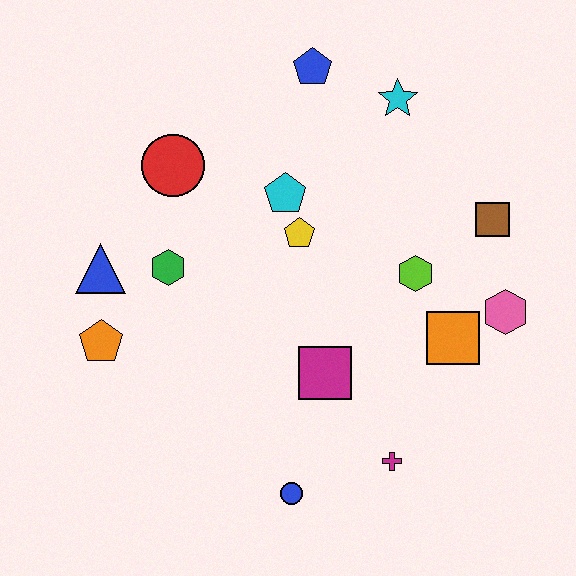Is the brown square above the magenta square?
Yes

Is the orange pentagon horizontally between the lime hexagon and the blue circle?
No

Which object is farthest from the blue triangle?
The pink hexagon is farthest from the blue triangle.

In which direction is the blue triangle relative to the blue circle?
The blue triangle is above the blue circle.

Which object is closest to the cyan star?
The blue pentagon is closest to the cyan star.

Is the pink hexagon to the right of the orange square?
Yes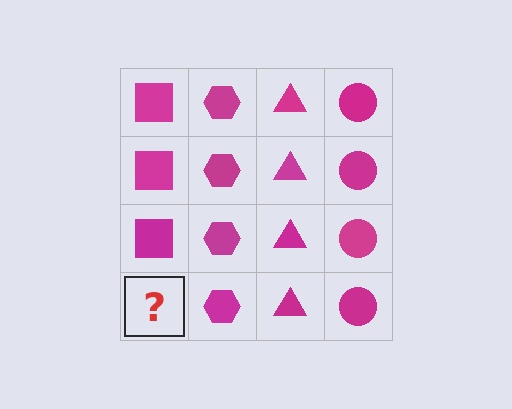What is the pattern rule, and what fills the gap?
The rule is that each column has a consistent shape. The gap should be filled with a magenta square.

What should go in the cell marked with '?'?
The missing cell should contain a magenta square.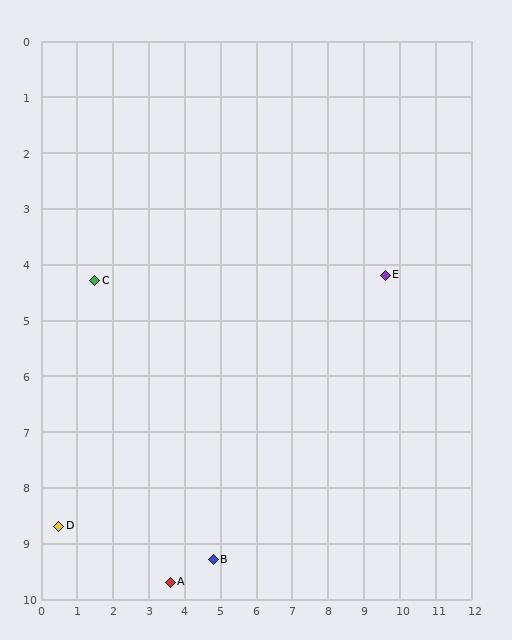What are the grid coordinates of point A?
Point A is at approximately (3.6, 9.7).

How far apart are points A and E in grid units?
Points A and E are about 8.1 grid units apart.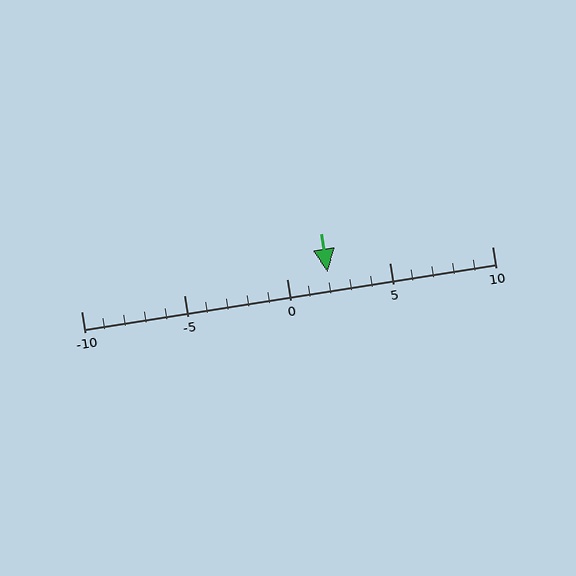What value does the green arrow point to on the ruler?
The green arrow points to approximately 2.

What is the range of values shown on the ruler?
The ruler shows values from -10 to 10.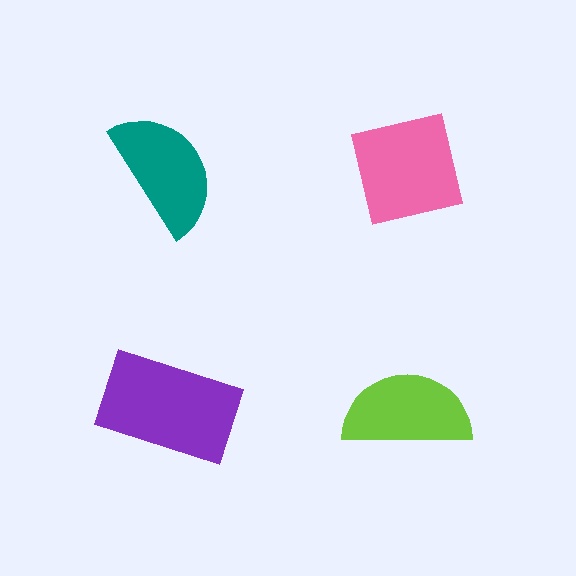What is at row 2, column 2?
A lime semicircle.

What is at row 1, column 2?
A pink square.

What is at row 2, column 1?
A purple rectangle.